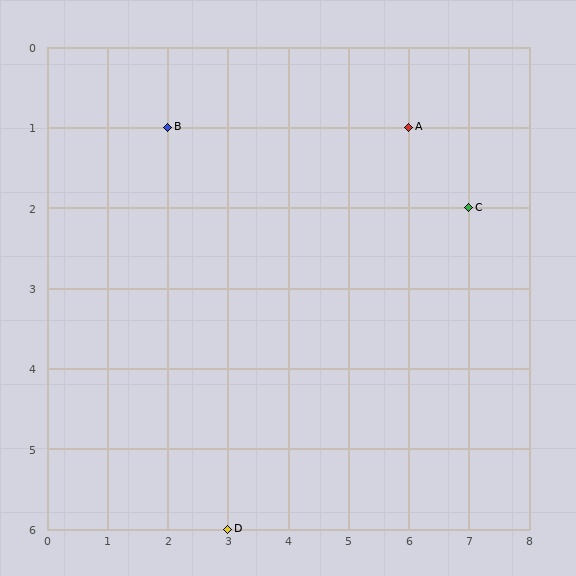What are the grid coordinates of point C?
Point C is at grid coordinates (7, 2).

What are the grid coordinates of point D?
Point D is at grid coordinates (3, 6).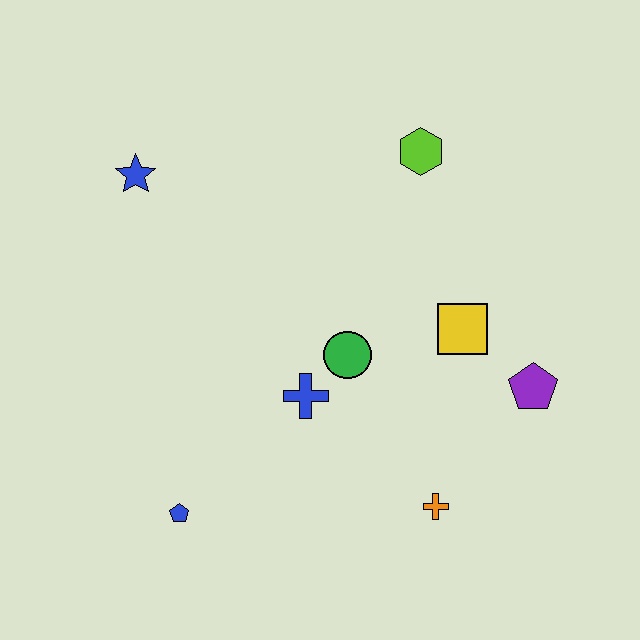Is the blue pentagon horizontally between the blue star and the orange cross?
Yes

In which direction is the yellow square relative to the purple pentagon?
The yellow square is to the left of the purple pentagon.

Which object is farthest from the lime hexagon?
The blue pentagon is farthest from the lime hexagon.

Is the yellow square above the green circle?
Yes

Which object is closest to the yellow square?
The purple pentagon is closest to the yellow square.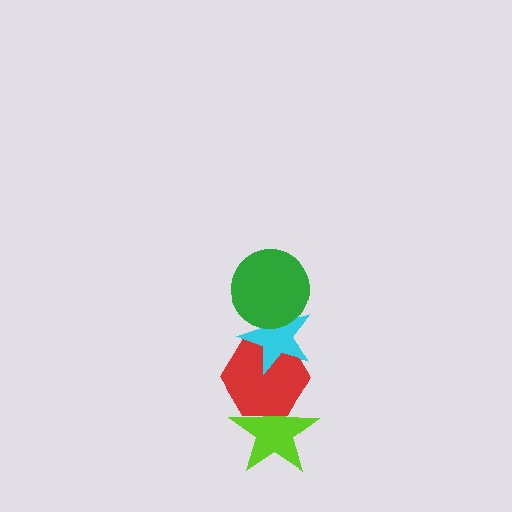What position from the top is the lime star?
The lime star is 4th from the top.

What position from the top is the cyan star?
The cyan star is 2nd from the top.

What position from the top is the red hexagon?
The red hexagon is 3rd from the top.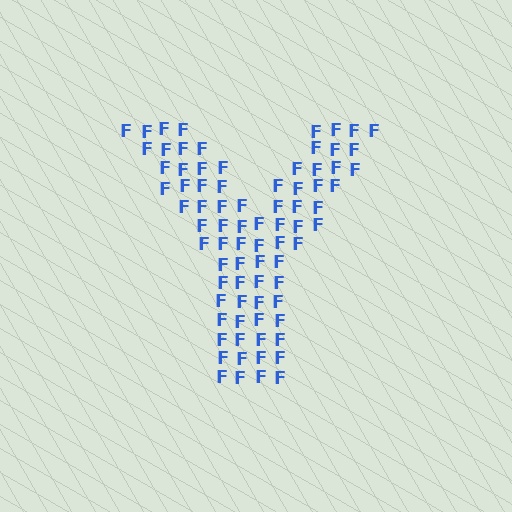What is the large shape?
The large shape is the letter Y.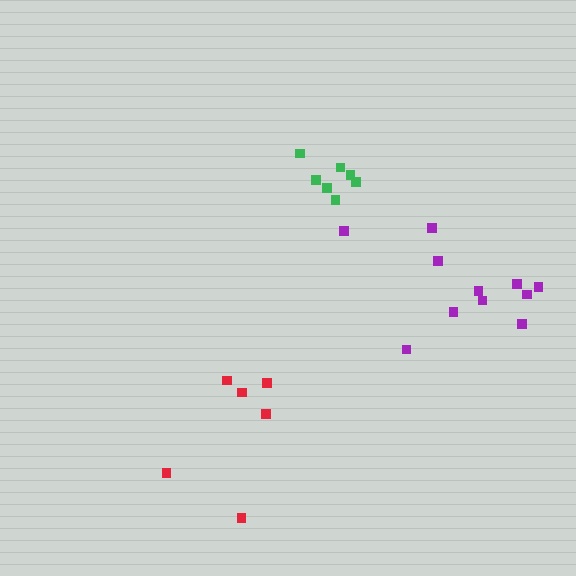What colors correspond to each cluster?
The clusters are colored: red, green, purple.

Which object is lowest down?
The red cluster is bottommost.